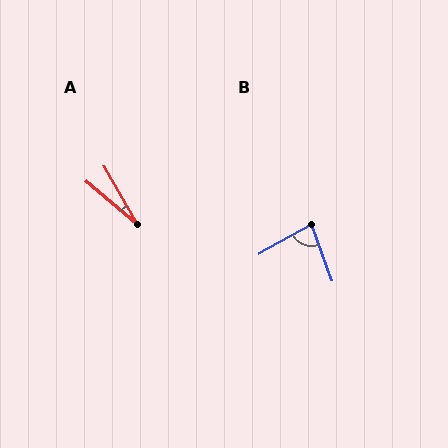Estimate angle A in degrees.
Approximately 20 degrees.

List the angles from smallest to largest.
A (20°), B (81°).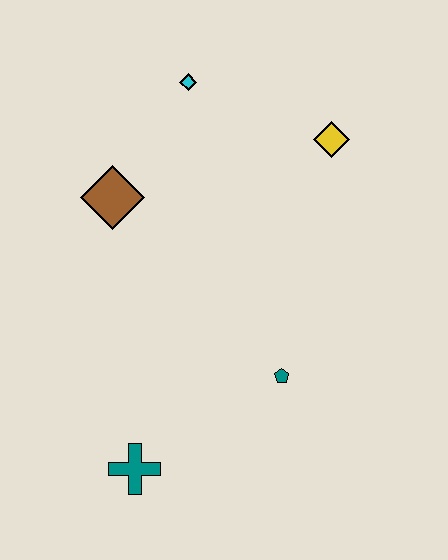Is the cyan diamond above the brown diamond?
Yes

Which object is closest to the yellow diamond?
The cyan diamond is closest to the yellow diamond.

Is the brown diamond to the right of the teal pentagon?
No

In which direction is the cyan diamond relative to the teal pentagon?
The cyan diamond is above the teal pentagon.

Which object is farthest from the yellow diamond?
The teal cross is farthest from the yellow diamond.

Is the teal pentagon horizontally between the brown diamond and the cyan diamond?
No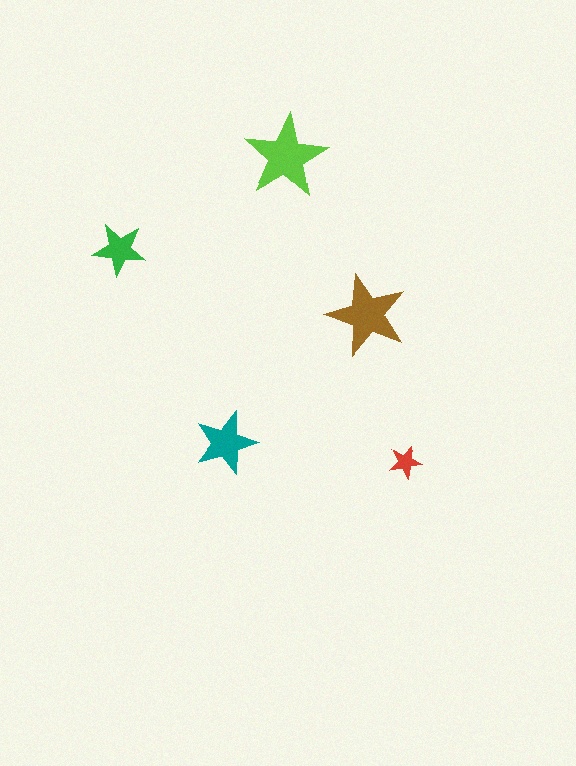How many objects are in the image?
There are 5 objects in the image.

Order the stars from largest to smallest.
the lime one, the brown one, the teal one, the green one, the red one.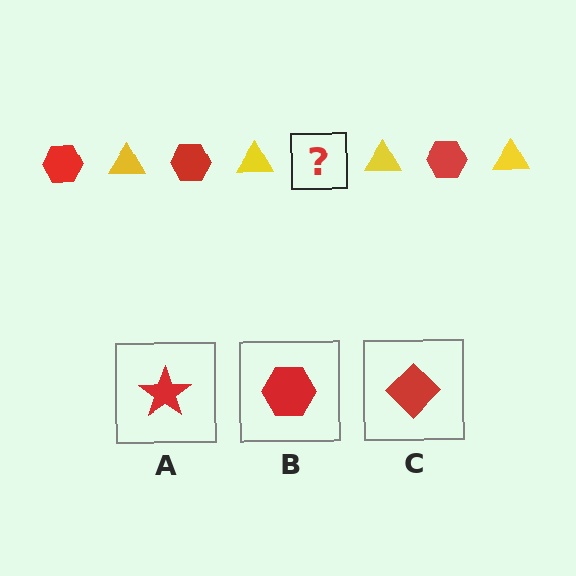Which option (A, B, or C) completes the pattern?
B.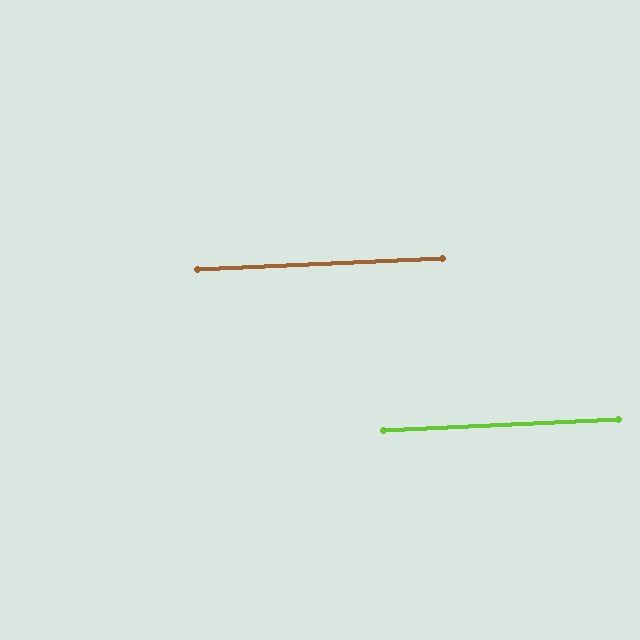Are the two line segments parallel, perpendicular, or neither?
Parallel — their directions differ by only 0.3°.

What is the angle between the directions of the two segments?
Approximately 0 degrees.